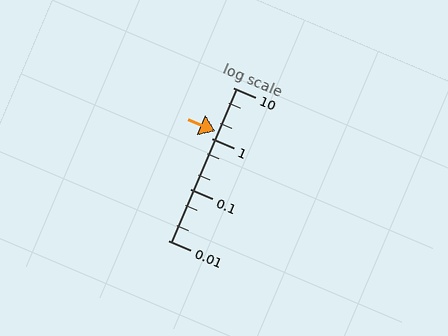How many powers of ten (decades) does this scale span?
The scale spans 3 decades, from 0.01 to 10.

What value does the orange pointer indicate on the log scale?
The pointer indicates approximately 1.4.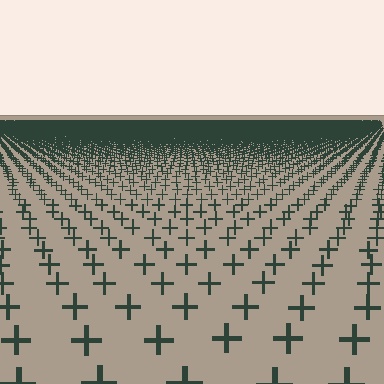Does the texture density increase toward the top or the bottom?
Density increases toward the top.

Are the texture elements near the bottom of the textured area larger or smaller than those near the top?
Larger. Near the bottom, elements are closer to the viewer and appear at a bigger on-screen size.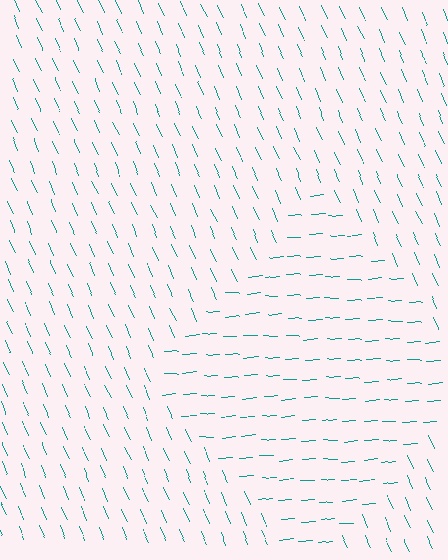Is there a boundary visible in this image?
Yes, there is a texture boundary formed by a change in line orientation.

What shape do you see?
I see a diamond.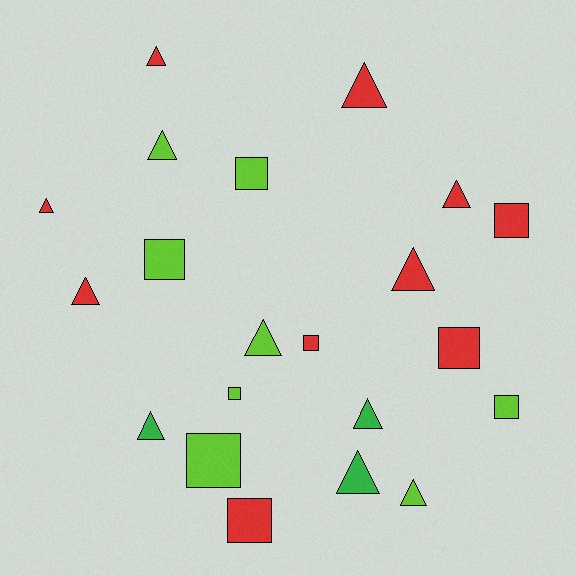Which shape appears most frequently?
Triangle, with 12 objects.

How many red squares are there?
There are 4 red squares.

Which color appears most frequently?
Red, with 10 objects.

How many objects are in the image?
There are 21 objects.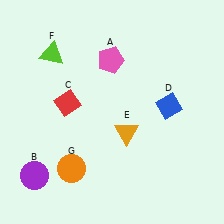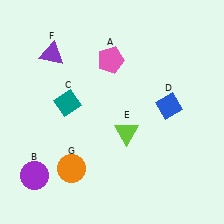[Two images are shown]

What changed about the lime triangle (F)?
In Image 1, F is lime. In Image 2, it changed to purple.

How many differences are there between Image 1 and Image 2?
There are 3 differences between the two images.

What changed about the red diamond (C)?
In Image 1, C is red. In Image 2, it changed to teal.